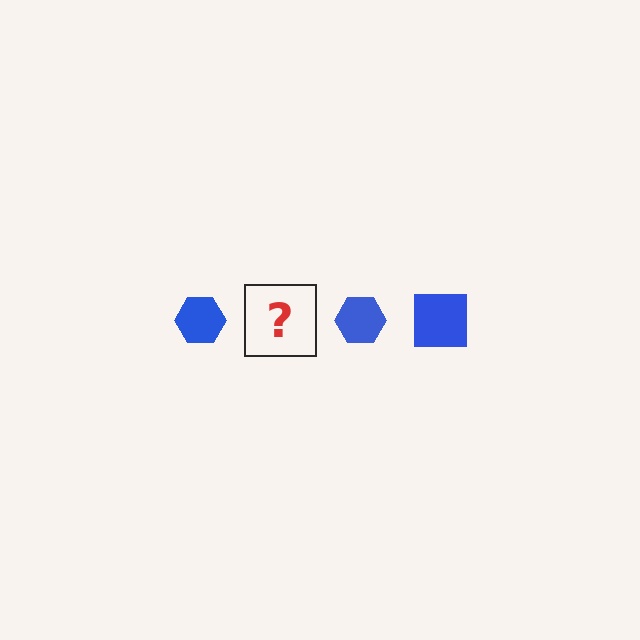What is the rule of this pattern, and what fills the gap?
The rule is that the pattern cycles through hexagon, square shapes in blue. The gap should be filled with a blue square.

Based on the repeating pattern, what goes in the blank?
The blank should be a blue square.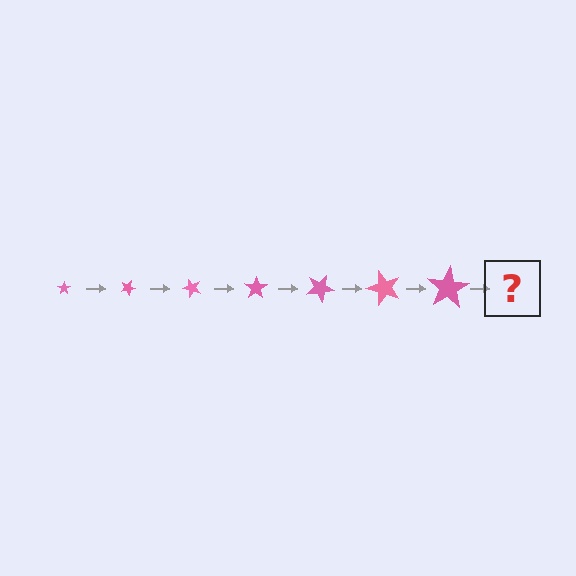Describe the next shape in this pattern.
It should be a star, larger than the previous one and rotated 175 degrees from the start.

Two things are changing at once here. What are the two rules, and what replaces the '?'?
The two rules are that the star grows larger each step and it rotates 25 degrees each step. The '?' should be a star, larger than the previous one and rotated 175 degrees from the start.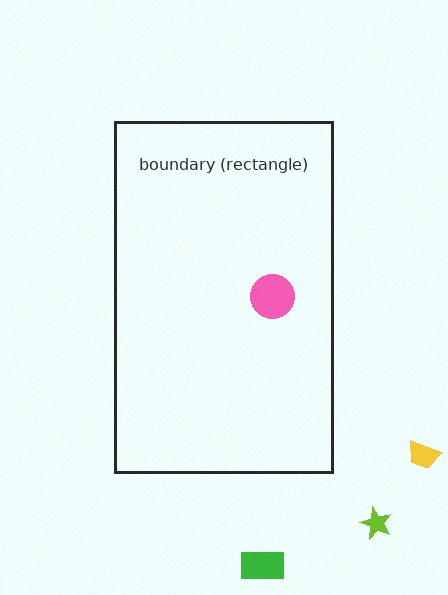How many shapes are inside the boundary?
1 inside, 3 outside.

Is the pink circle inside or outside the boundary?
Inside.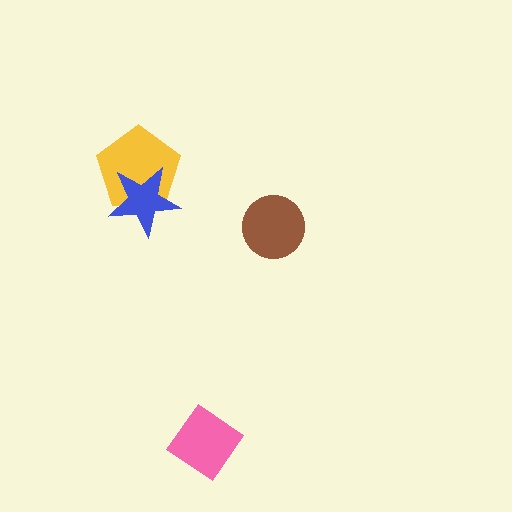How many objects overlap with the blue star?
1 object overlaps with the blue star.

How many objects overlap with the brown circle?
0 objects overlap with the brown circle.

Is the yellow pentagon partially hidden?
Yes, it is partially covered by another shape.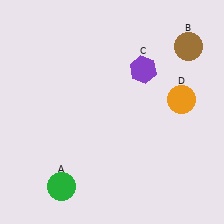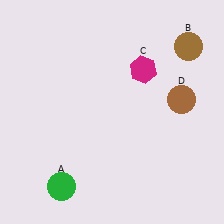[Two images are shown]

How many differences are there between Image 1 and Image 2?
There are 2 differences between the two images.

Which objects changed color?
C changed from purple to magenta. D changed from orange to brown.